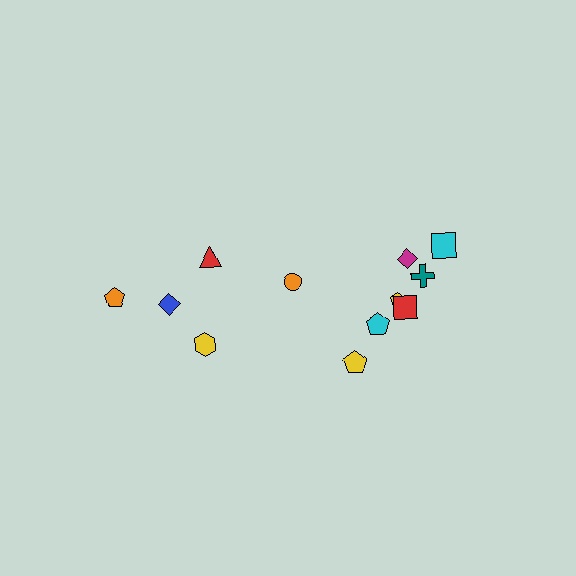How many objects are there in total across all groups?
There are 12 objects.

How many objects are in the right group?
There are 8 objects.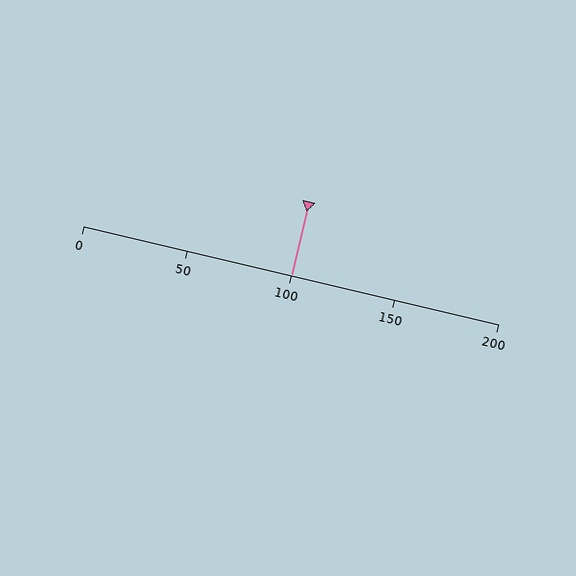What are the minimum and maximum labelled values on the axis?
The axis runs from 0 to 200.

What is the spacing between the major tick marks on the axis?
The major ticks are spaced 50 apart.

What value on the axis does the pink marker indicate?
The marker indicates approximately 100.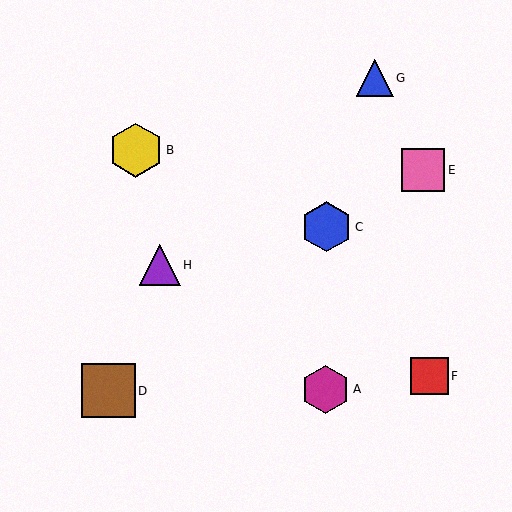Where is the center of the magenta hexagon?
The center of the magenta hexagon is at (325, 389).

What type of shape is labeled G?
Shape G is a blue triangle.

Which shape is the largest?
The brown square (labeled D) is the largest.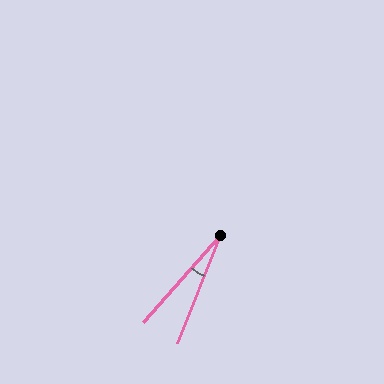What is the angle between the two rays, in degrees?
Approximately 20 degrees.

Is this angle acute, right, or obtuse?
It is acute.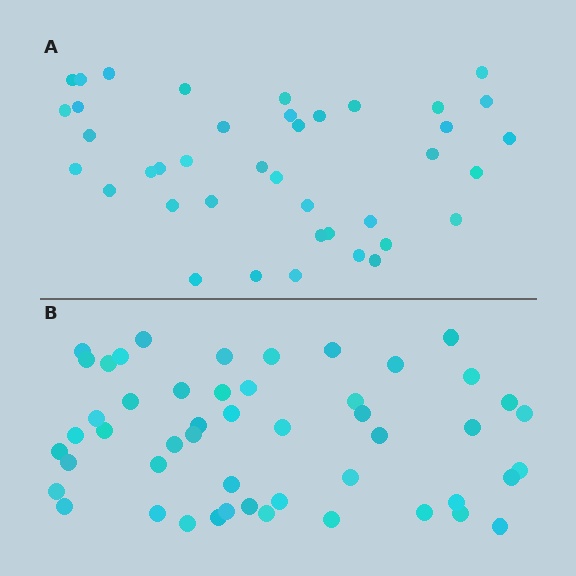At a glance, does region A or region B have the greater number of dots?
Region B (the bottom region) has more dots.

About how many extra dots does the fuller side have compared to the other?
Region B has roughly 10 or so more dots than region A.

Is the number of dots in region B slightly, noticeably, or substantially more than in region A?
Region B has noticeably more, but not dramatically so. The ratio is roughly 1.2 to 1.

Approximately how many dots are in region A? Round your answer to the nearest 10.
About 40 dots.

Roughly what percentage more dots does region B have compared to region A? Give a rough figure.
About 25% more.